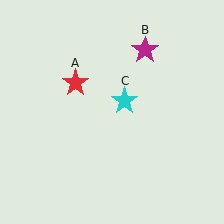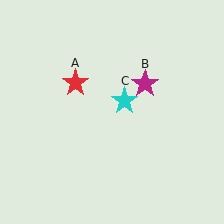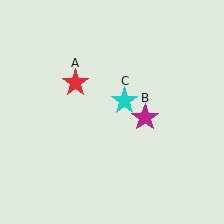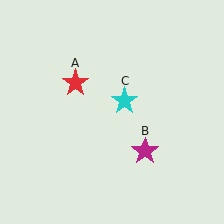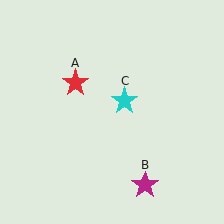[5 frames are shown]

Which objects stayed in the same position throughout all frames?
Red star (object A) and cyan star (object C) remained stationary.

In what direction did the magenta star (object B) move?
The magenta star (object B) moved down.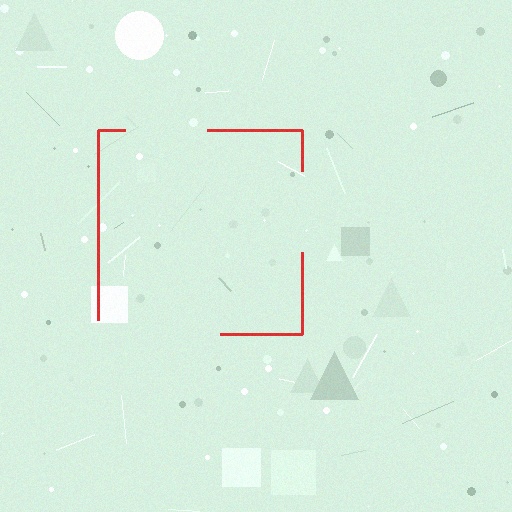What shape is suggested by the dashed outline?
The dashed outline suggests a square.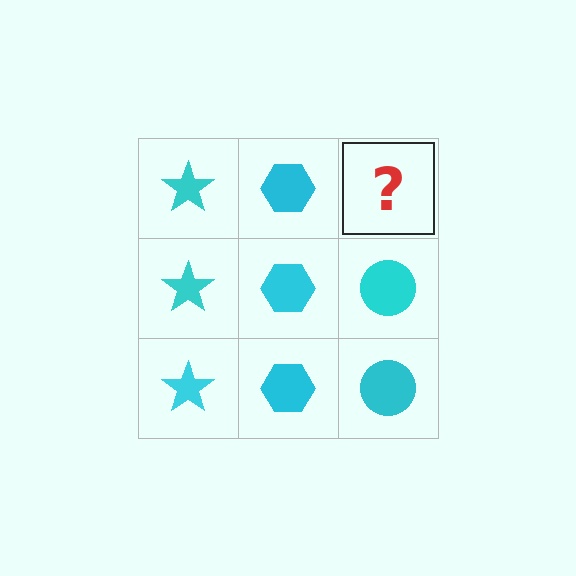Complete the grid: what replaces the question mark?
The question mark should be replaced with a cyan circle.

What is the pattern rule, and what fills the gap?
The rule is that each column has a consistent shape. The gap should be filled with a cyan circle.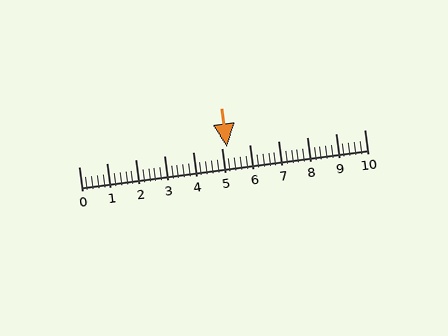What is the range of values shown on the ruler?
The ruler shows values from 0 to 10.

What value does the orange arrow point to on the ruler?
The orange arrow points to approximately 5.2.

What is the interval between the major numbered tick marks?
The major tick marks are spaced 1 units apart.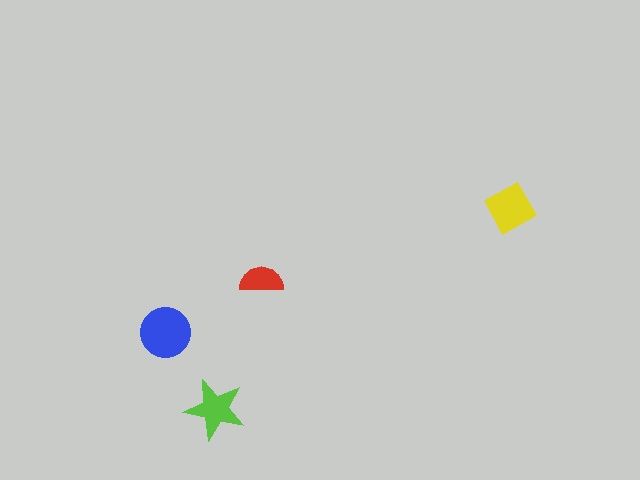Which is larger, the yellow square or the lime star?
The yellow square.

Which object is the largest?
The blue circle.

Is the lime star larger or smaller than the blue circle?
Smaller.